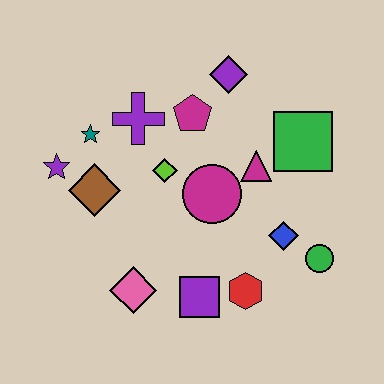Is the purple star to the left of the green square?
Yes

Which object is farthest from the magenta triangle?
The purple star is farthest from the magenta triangle.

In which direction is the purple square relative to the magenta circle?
The purple square is below the magenta circle.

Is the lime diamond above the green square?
No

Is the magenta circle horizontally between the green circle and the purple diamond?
No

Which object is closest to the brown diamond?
The purple star is closest to the brown diamond.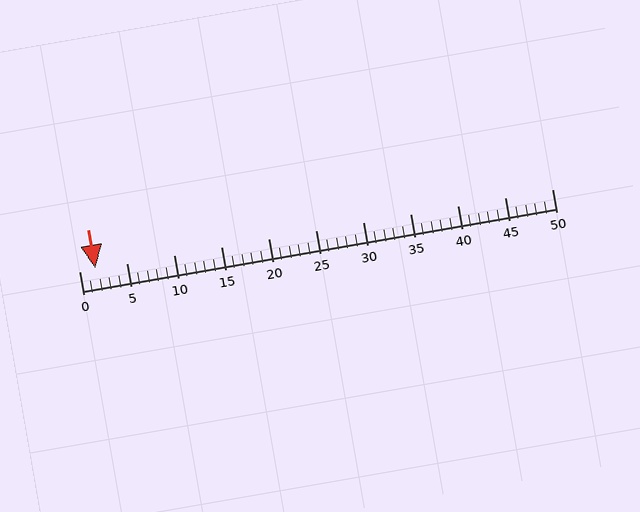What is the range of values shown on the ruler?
The ruler shows values from 0 to 50.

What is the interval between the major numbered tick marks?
The major tick marks are spaced 5 units apart.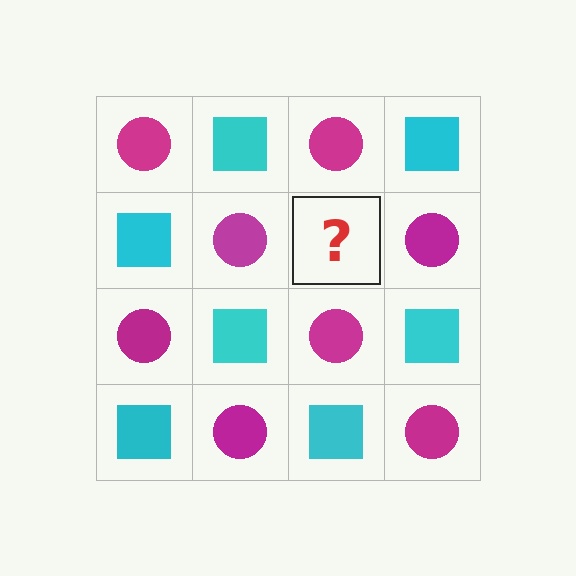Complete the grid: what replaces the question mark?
The question mark should be replaced with a cyan square.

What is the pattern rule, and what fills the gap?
The rule is that it alternates magenta circle and cyan square in a checkerboard pattern. The gap should be filled with a cyan square.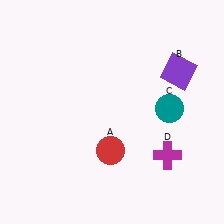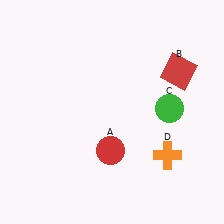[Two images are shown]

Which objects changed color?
B changed from purple to red. C changed from teal to green. D changed from magenta to orange.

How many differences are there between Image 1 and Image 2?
There are 3 differences between the two images.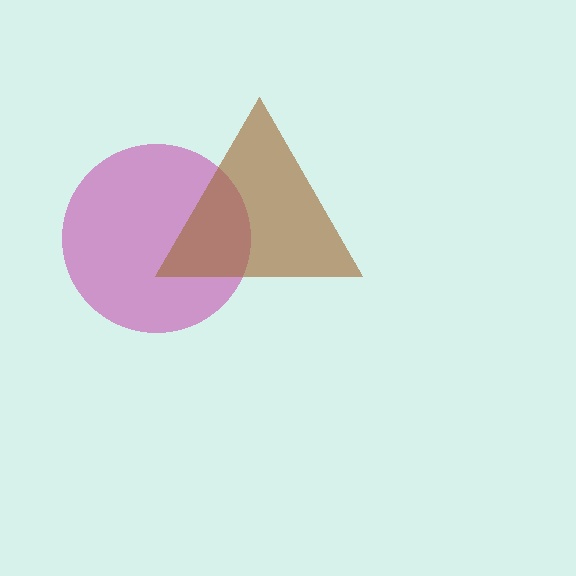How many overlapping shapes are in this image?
There are 2 overlapping shapes in the image.